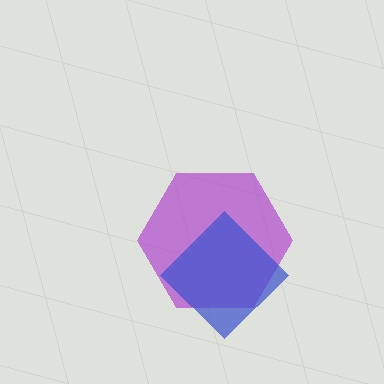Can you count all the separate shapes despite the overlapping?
Yes, there are 2 separate shapes.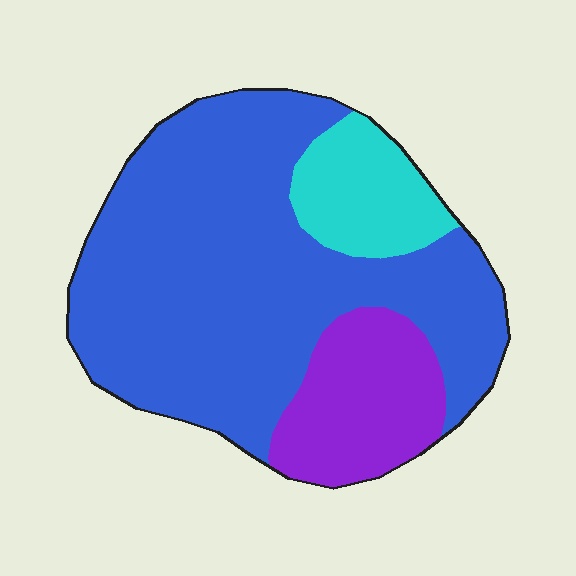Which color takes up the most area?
Blue, at roughly 70%.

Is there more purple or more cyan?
Purple.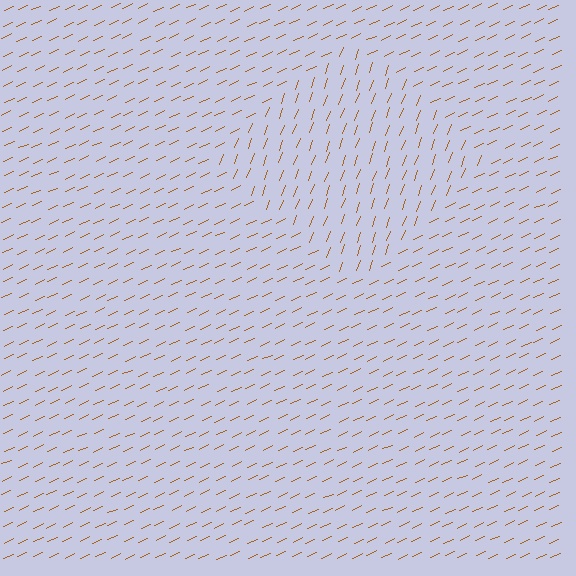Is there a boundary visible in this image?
Yes, there is a texture boundary formed by a change in line orientation.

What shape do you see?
I see a diamond.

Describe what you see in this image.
The image is filled with small brown line segments. A diamond region in the image has lines oriented differently from the surrounding lines, creating a visible texture boundary.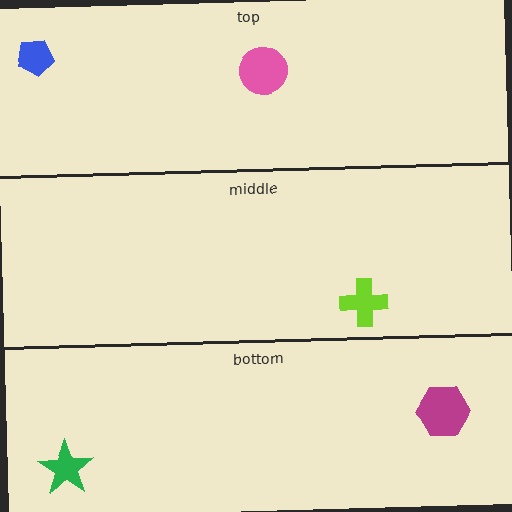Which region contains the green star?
The bottom region.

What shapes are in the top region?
The blue pentagon, the pink circle.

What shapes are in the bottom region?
The magenta hexagon, the green star.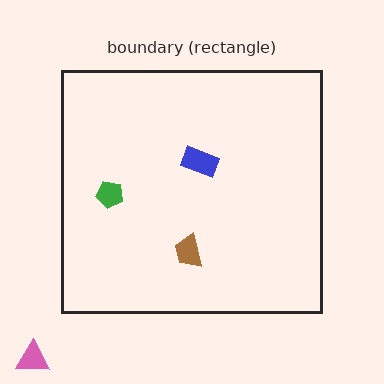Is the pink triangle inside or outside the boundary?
Outside.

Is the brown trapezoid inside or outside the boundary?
Inside.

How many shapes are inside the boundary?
3 inside, 1 outside.